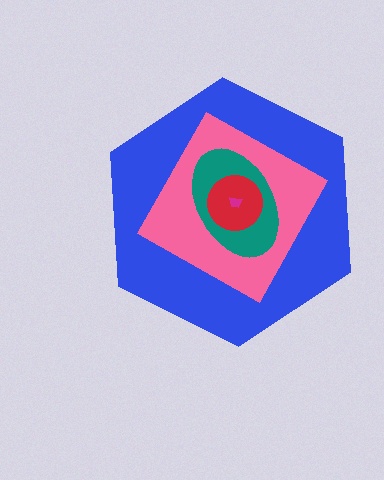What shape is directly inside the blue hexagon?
The pink square.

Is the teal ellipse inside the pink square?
Yes.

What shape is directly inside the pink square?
The teal ellipse.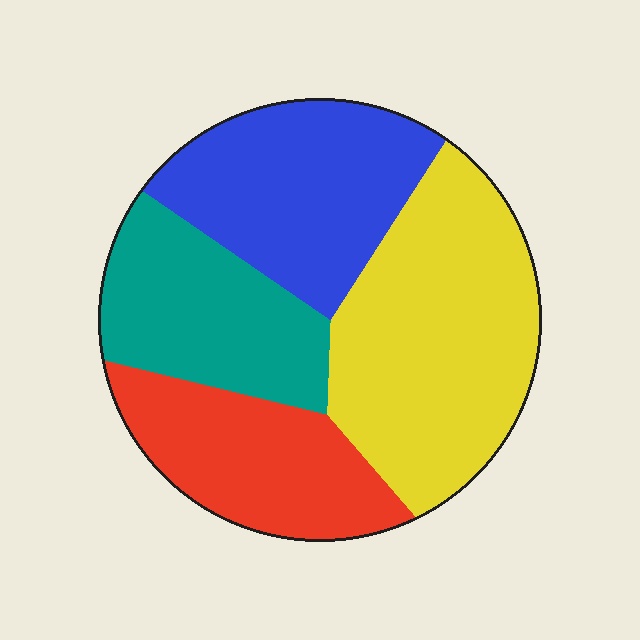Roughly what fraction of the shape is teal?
Teal covers 20% of the shape.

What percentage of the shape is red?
Red covers roughly 20% of the shape.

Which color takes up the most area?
Yellow, at roughly 35%.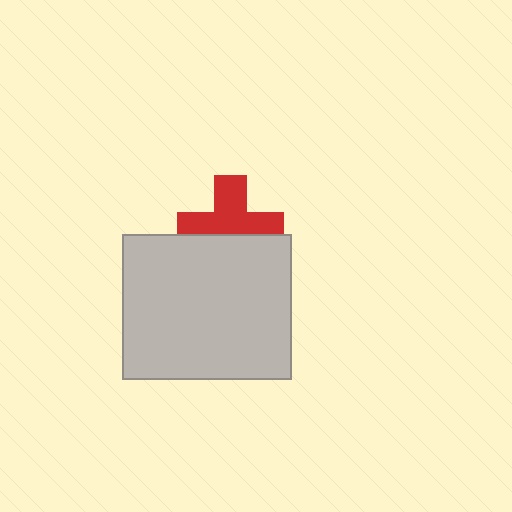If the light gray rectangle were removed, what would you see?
You would see the complete red cross.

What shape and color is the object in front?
The object in front is a light gray rectangle.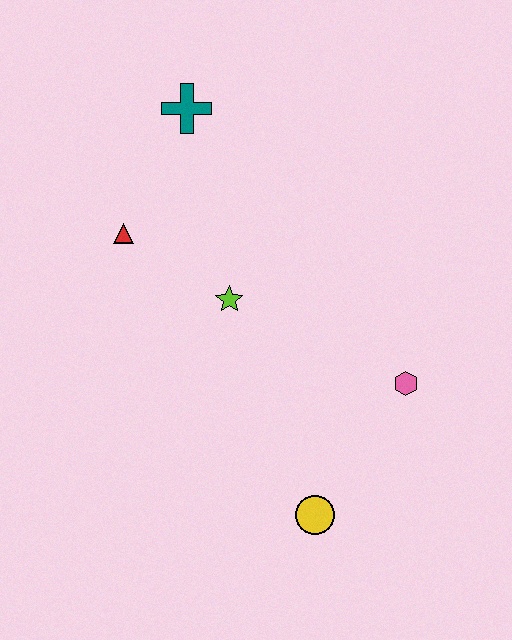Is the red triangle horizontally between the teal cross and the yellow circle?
No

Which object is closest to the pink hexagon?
The yellow circle is closest to the pink hexagon.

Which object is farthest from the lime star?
The yellow circle is farthest from the lime star.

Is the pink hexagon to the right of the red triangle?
Yes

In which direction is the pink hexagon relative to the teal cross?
The pink hexagon is below the teal cross.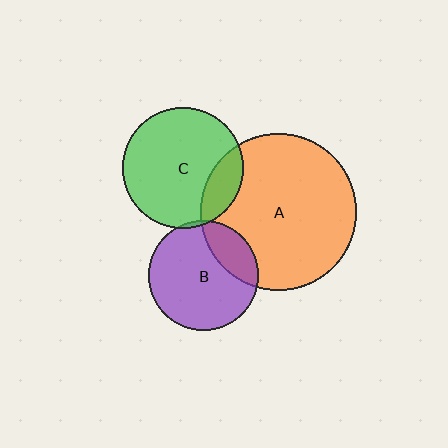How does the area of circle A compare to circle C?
Approximately 1.7 times.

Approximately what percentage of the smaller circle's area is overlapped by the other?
Approximately 5%.